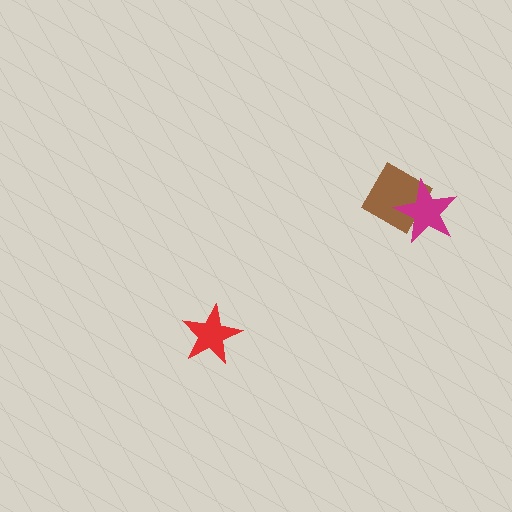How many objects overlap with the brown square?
1 object overlaps with the brown square.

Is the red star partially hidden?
No, no other shape covers it.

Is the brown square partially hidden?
Yes, it is partially covered by another shape.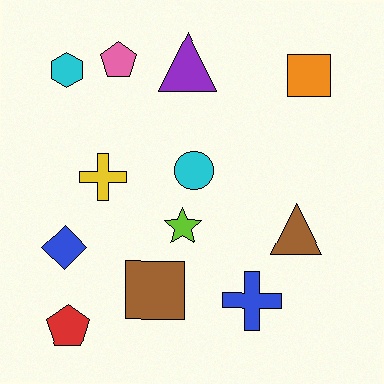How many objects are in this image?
There are 12 objects.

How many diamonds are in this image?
There is 1 diamond.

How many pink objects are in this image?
There is 1 pink object.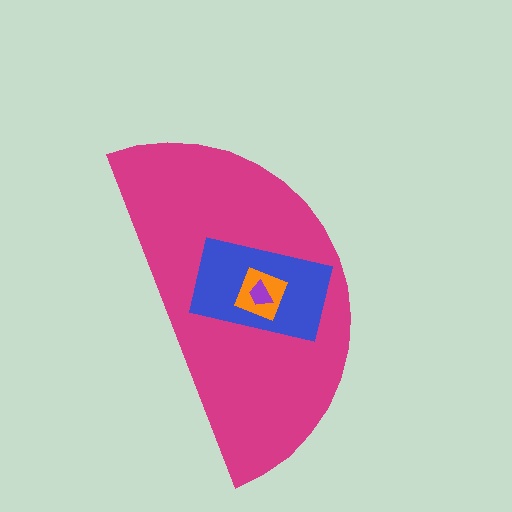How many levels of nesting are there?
4.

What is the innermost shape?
The purple trapezoid.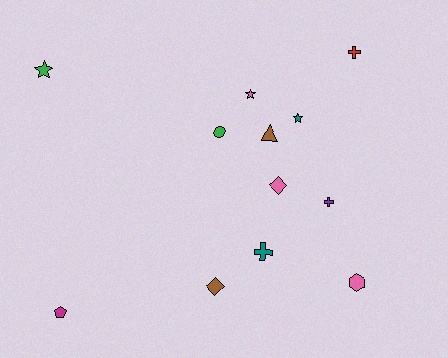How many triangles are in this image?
There is 1 triangle.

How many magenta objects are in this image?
There is 1 magenta object.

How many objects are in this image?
There are 12 objects.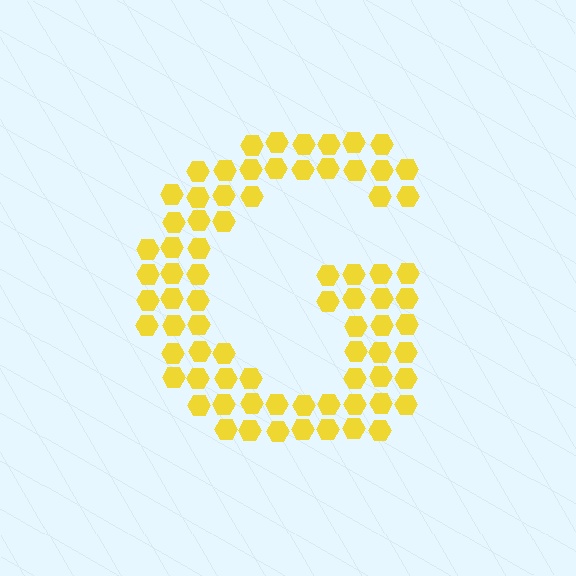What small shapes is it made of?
It is made of small hexagons.